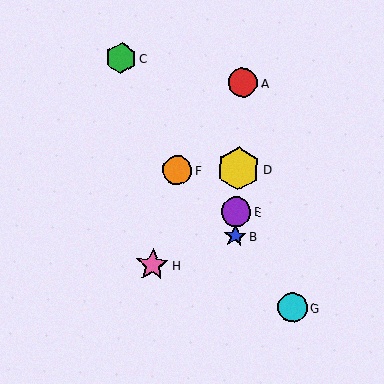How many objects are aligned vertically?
4 objects (A, B, D, E) are aligned vertically.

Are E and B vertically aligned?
Yes, both are at x≈236.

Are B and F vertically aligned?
No, B is at x≈235 and F is at x≈178.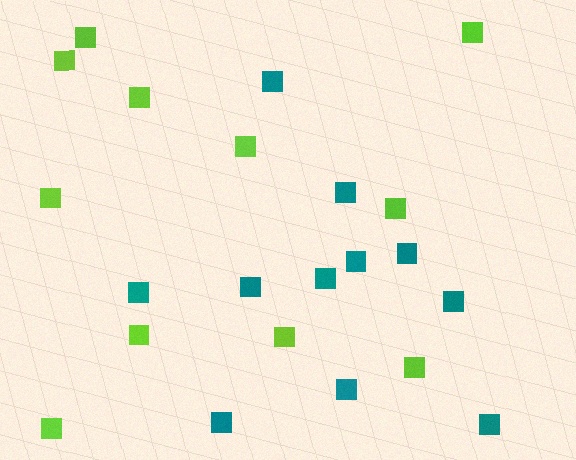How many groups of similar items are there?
There are 2 groups: one group of teal squares (11) and one group of lime squares (11).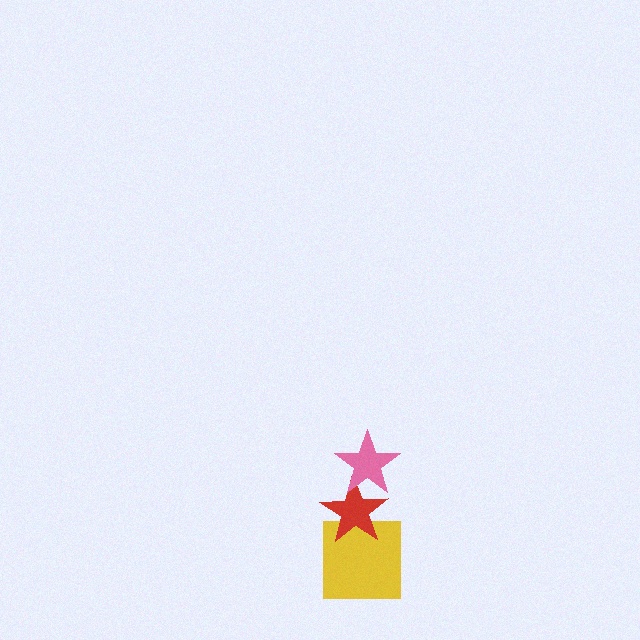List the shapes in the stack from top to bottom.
From top to bottom: the pink star, the red star, the yellow square.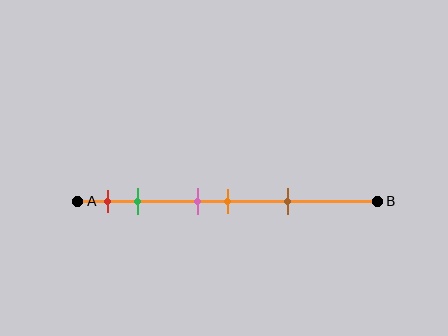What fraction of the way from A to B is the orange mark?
The orange mark is approximately 50% (0.5) of the way from A to B.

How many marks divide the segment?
There are 5 marks dividing the segment.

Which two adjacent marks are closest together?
The pink and orange marks are the closest adjacent pair.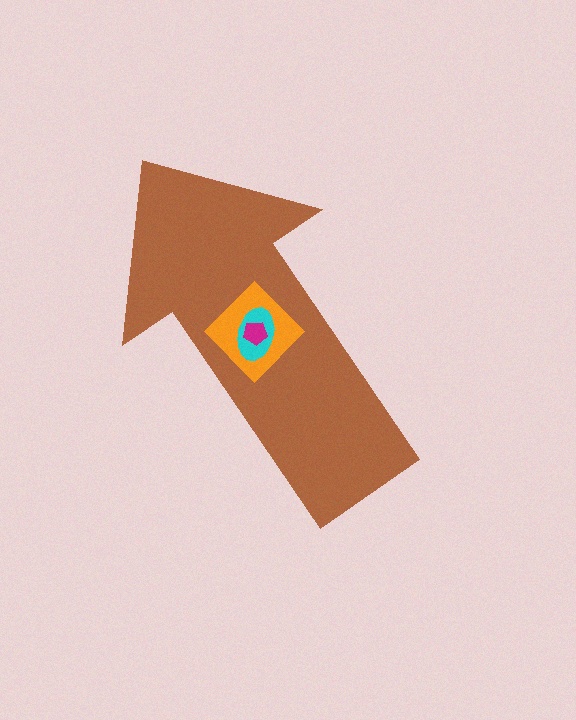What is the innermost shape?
The magenta pentagon.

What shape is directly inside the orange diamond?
The cyan ellipse.